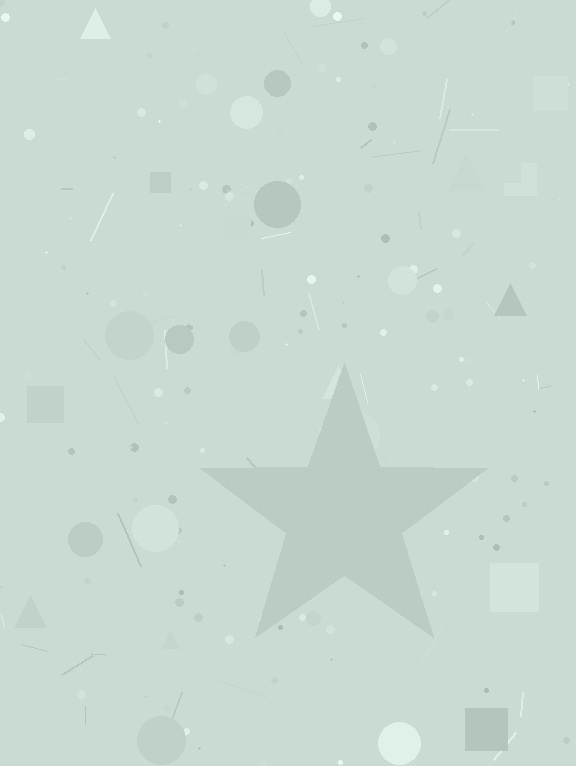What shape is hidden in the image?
A star is hidden in the image.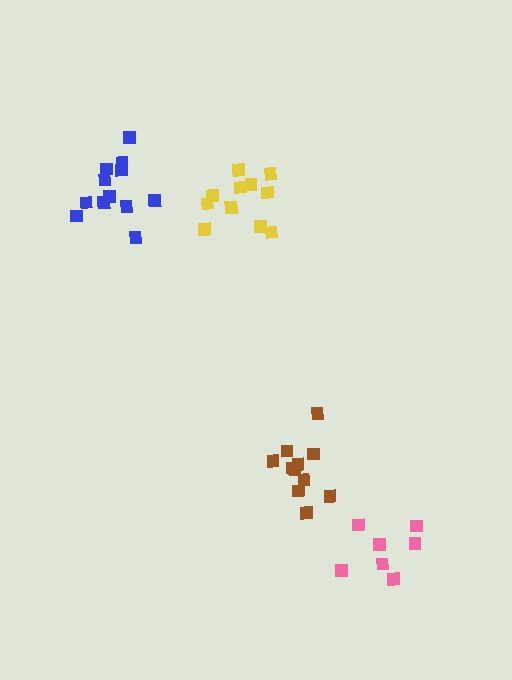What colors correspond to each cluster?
The clusters are colored: yellow, blue, brown, pink.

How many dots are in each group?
Group 1: 11 dots, Group 2: 12 dots, Group 3: 11 dots, Group 4: 7 dots (41 total).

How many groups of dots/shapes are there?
There are 4 groups.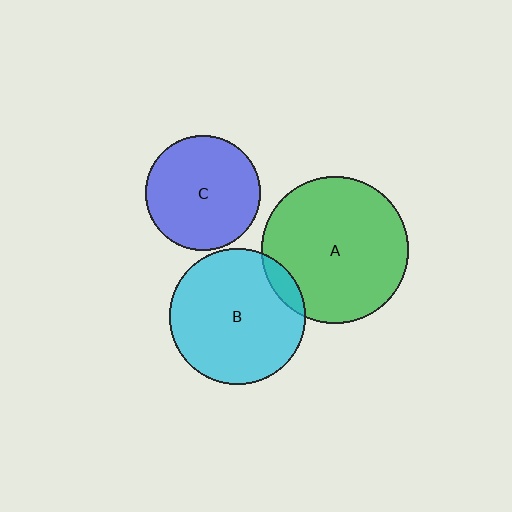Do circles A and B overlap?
Yes.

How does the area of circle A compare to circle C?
Approximately 1.6 times.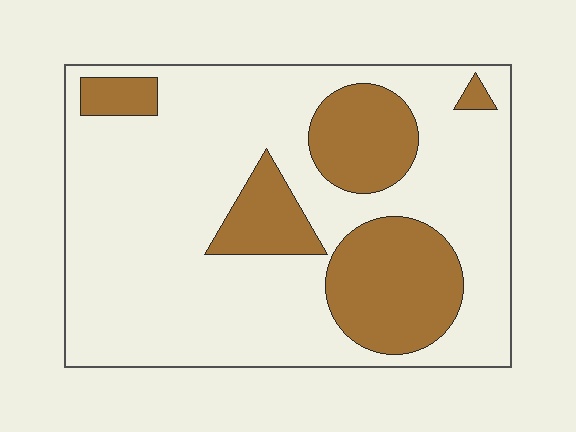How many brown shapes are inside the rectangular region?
5.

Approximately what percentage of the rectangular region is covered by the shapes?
Approximately 25%.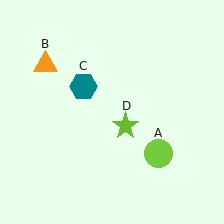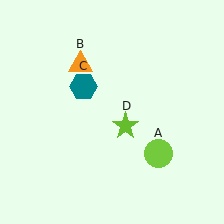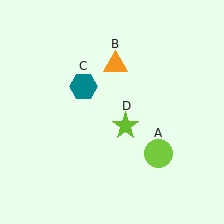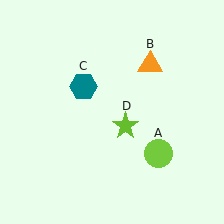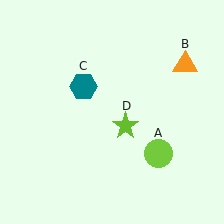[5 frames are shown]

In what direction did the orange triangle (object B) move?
The orange triangle (object B) moved right.